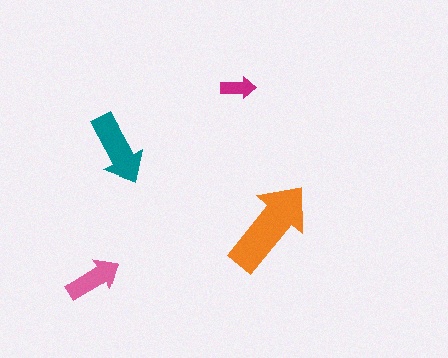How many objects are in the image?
There are 4 objects in the image.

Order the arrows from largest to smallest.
the orange one, the teal one, the pink one, the magenta one.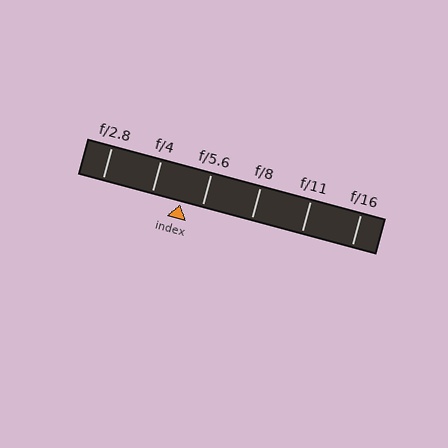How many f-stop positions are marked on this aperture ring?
There are 6 f-stop positions marked.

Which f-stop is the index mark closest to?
The index mark is closest to f/5.6.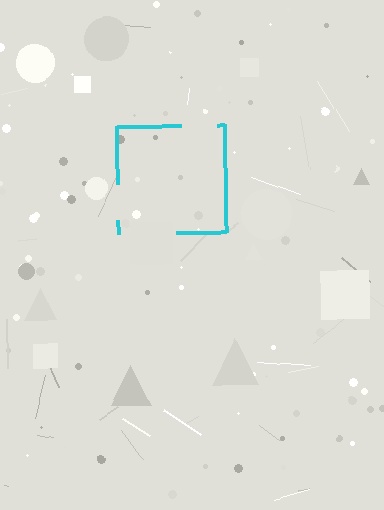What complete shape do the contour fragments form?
The contour fragments form a square.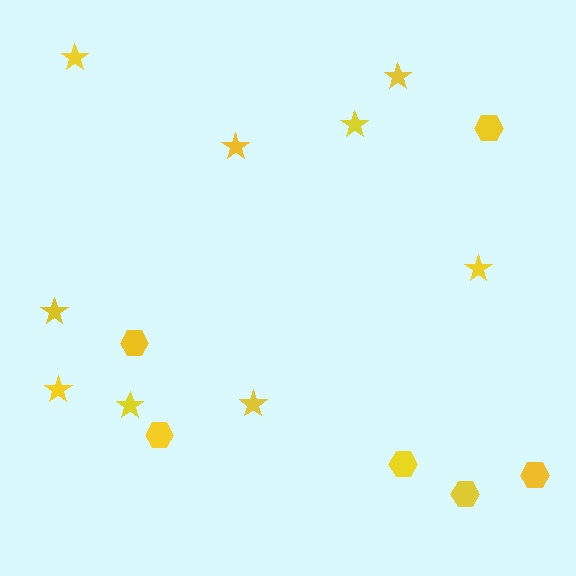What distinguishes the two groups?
There are 2 groups: one group of stars (9) and one group of hexagons (6).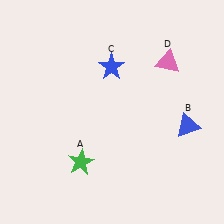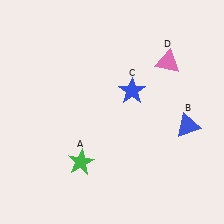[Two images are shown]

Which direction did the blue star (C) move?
The blue star (C) moved down.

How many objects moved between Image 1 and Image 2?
1 object moved between the two images.